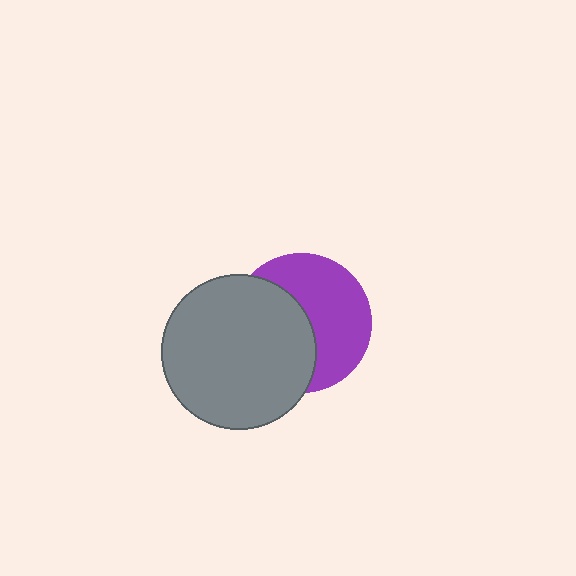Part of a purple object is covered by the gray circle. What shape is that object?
It is a circle.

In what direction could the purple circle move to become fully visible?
The purple circle could move right. That would shift it out from behind the gray circle entirely.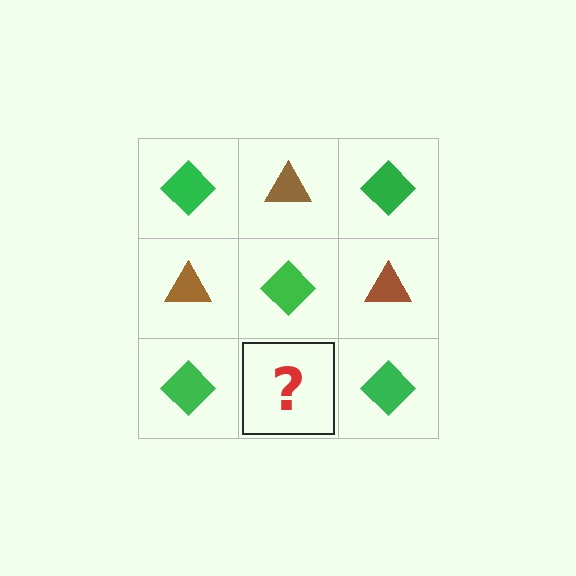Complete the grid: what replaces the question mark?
The question mark should be replaced with a brown triangle.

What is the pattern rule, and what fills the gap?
The rule is that it alternates green diamond and brown triangle in a checkerboard pattern. The gap should be filled with a brown triangle.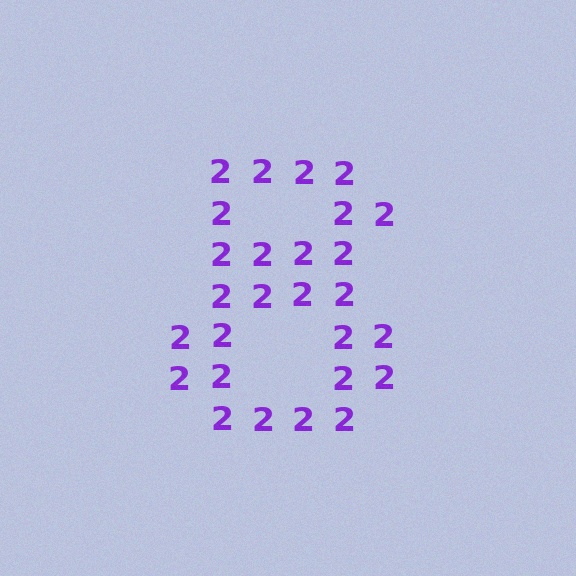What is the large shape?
The large shape is the digit 8.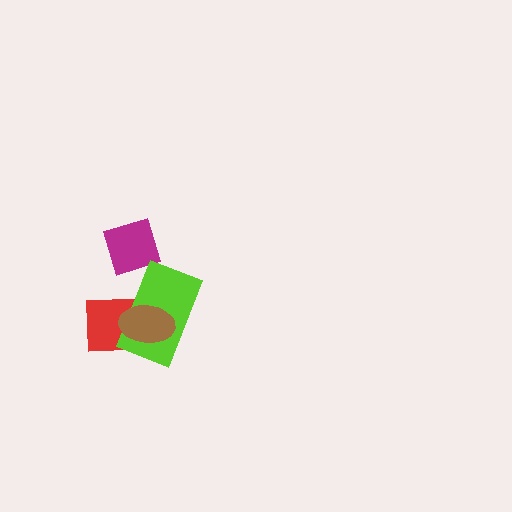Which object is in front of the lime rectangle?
The brown ellipse is in front of the lime rectangle.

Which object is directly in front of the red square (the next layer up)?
The lime rectangle is directly in front of the red square.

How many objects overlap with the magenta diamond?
0 objects overlap with the magenta diamond.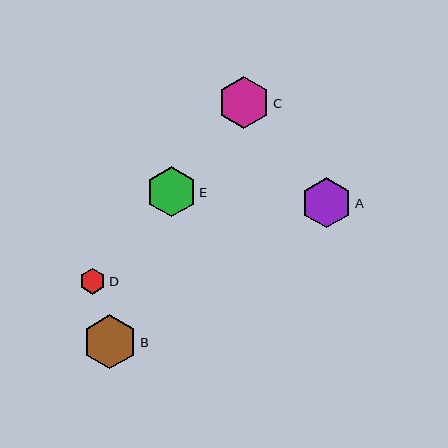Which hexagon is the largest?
Hexagon B is the largest with a size of approximately 54 pixels.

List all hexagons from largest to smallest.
From largest to smallest: B, C, E, A, D.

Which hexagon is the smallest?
Hexagon D is the smallest with a size of approximately 26 pixels.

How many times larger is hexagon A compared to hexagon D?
Hexagon A is approximately 1.9 times the size of hexagon D.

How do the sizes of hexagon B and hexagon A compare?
Hexagon B and hexagon A are approximately the same size.